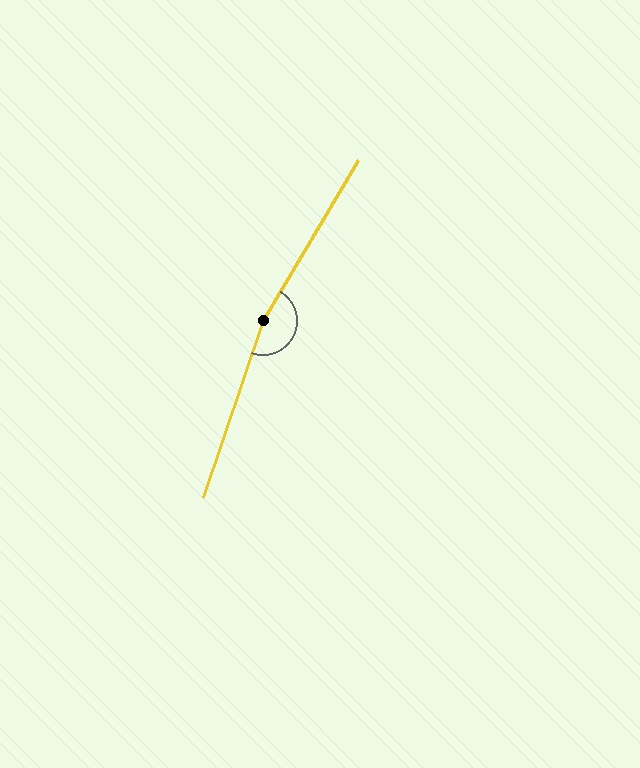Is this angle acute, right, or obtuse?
It is obtuse.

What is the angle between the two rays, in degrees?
Approximately 168 degrees.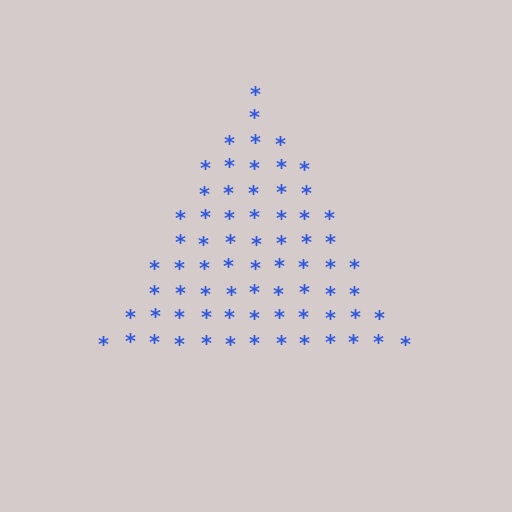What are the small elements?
The small elements are asterisks.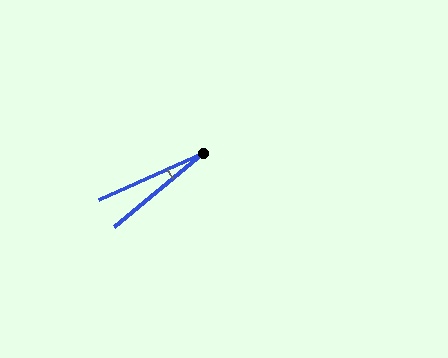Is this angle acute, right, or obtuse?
It is acute.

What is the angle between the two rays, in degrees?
Approximately 16 degrees.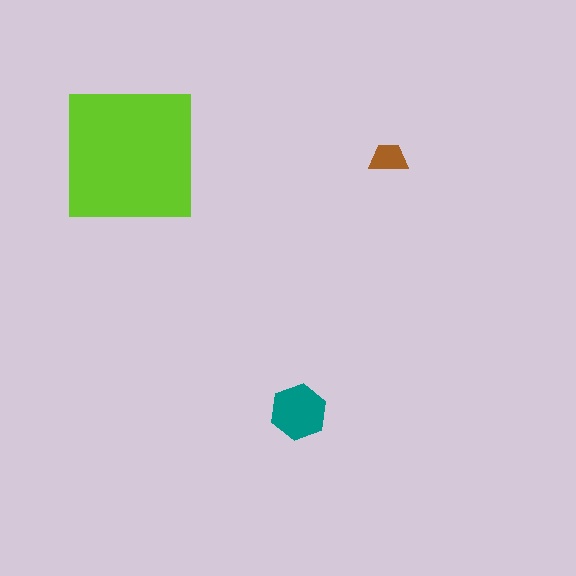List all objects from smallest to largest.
The brown trapezoid, the teal hexagon, the lime square.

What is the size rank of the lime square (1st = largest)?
1st.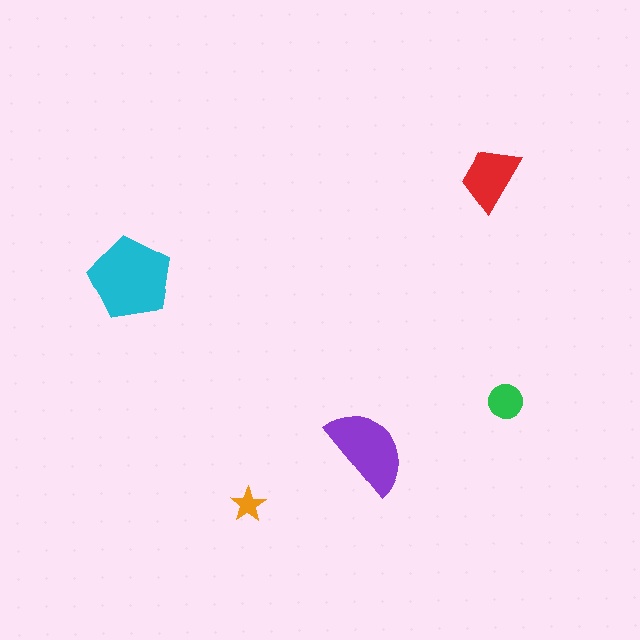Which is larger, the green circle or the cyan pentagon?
The cyan pentagon.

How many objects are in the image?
There are 5 objects in the image.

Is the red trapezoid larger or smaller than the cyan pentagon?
Smaller.